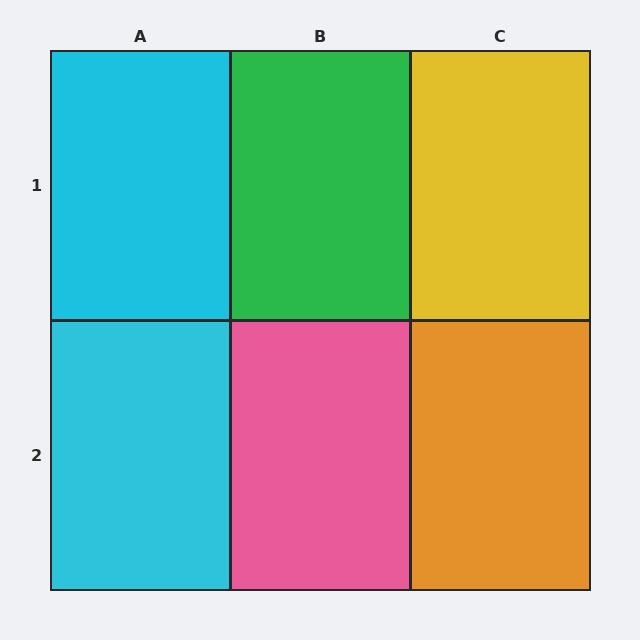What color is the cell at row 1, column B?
Green.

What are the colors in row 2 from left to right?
Cyan, pink, orange.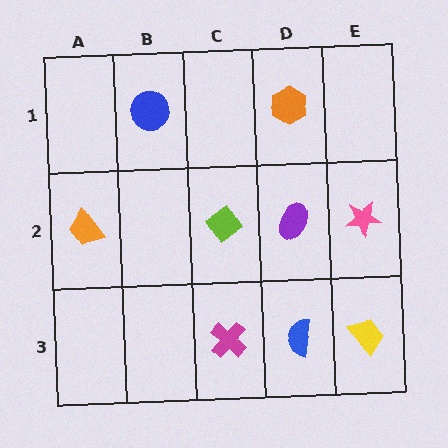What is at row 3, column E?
A yellow trapezoid.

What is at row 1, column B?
A blue circle.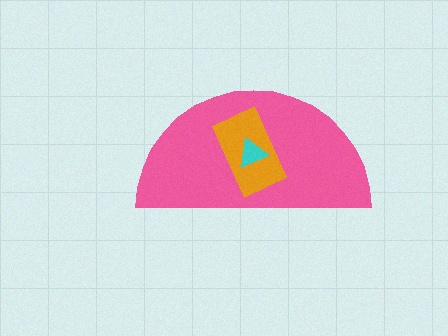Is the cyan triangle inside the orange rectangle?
Yes.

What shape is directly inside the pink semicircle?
The orange rectangle.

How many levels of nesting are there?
3.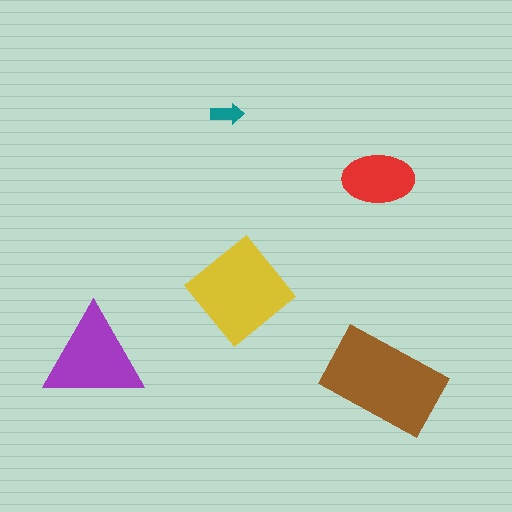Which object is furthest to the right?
The brown rectangle is rightmost.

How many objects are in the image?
There are 5 objects in the image.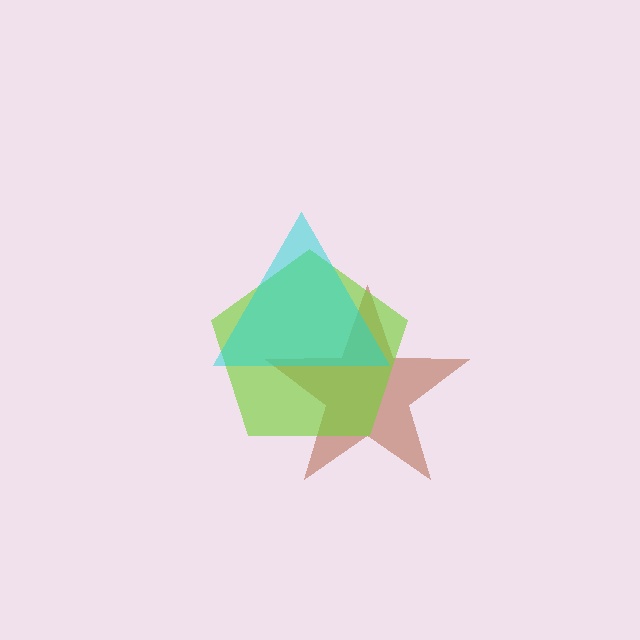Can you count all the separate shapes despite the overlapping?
Yes, there are 3 separate shapes.